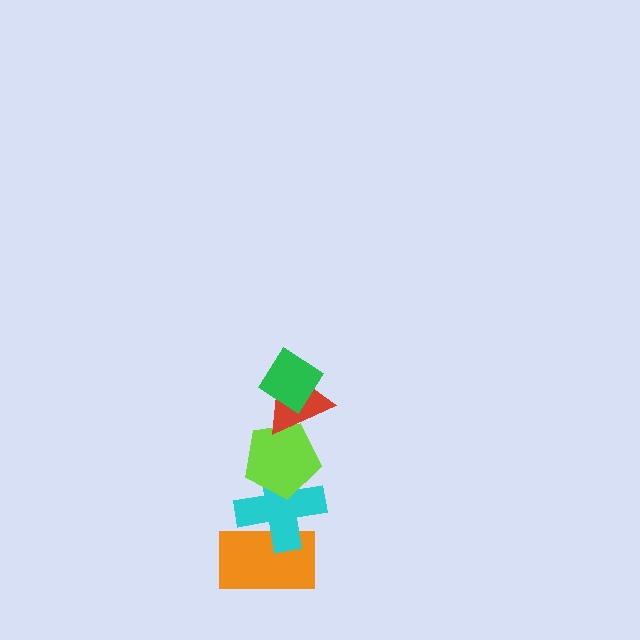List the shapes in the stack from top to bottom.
From top to bottom: the green diamond, the red triangle, the lime pentagon, the cyan cross, the orange rectangle.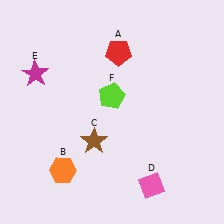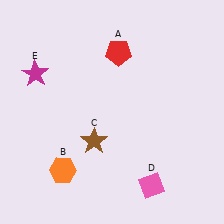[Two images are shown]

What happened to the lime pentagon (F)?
The lime pentagon (F) was removed in Image 2. It was in the top-left area of Image 1.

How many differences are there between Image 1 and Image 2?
There is 1 difference between the two images.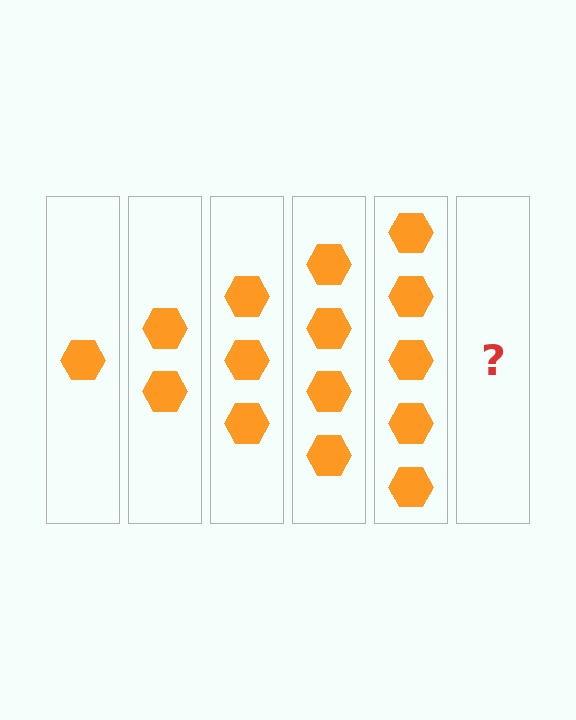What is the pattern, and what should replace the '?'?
The pattern is that each step adds one more hexagon. The '?' should be 6 hexagons.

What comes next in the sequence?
The next element should be 6 hexagons.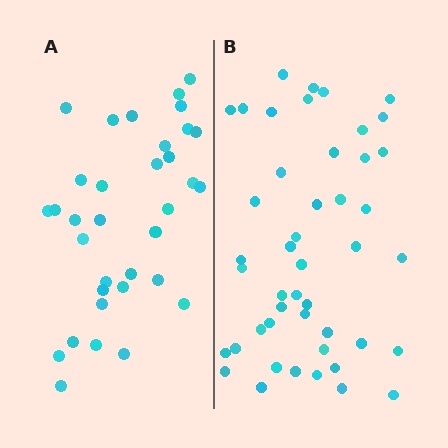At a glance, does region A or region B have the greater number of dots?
Region B (the right region) has more dots.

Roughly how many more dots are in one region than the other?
Region B has roughly 12 or so more dots than region A.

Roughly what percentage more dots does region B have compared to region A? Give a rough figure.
About 35% more.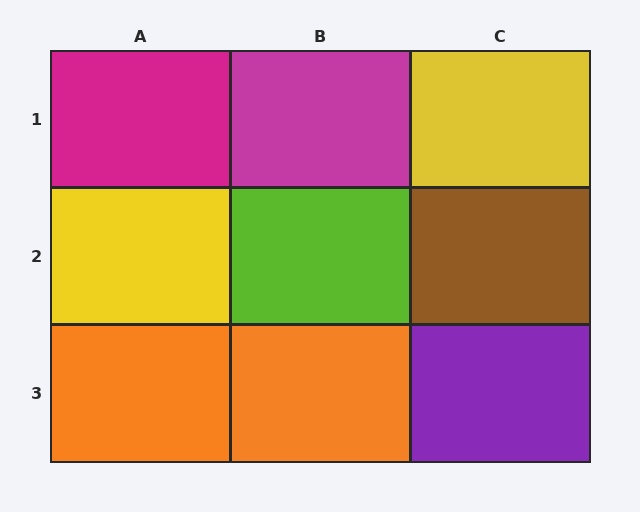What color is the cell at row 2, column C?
Brown.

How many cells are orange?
2 cells are orange.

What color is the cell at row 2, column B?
Lime.